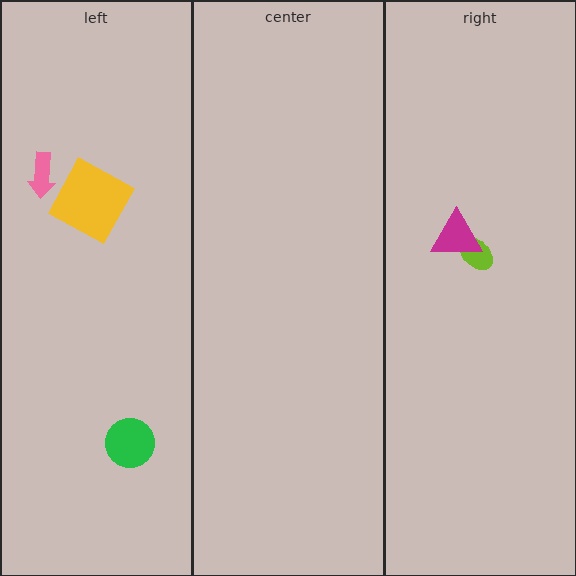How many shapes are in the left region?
3.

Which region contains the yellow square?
The left region.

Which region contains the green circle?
The left region.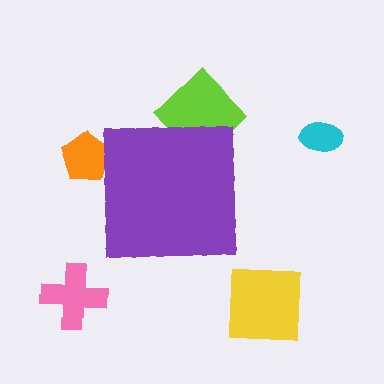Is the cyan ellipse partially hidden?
No, the cyan ellipse is fully visible.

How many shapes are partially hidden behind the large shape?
2 shapes are partially hidden.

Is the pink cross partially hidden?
No, the pink cross is fully visible.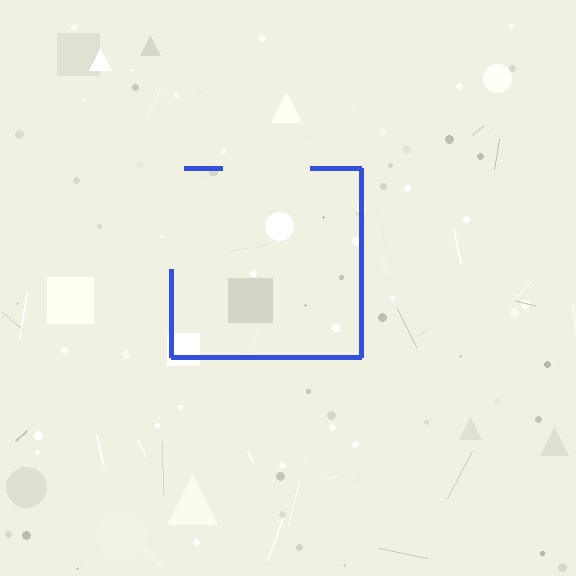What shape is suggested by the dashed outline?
The dashed outline suggests a square.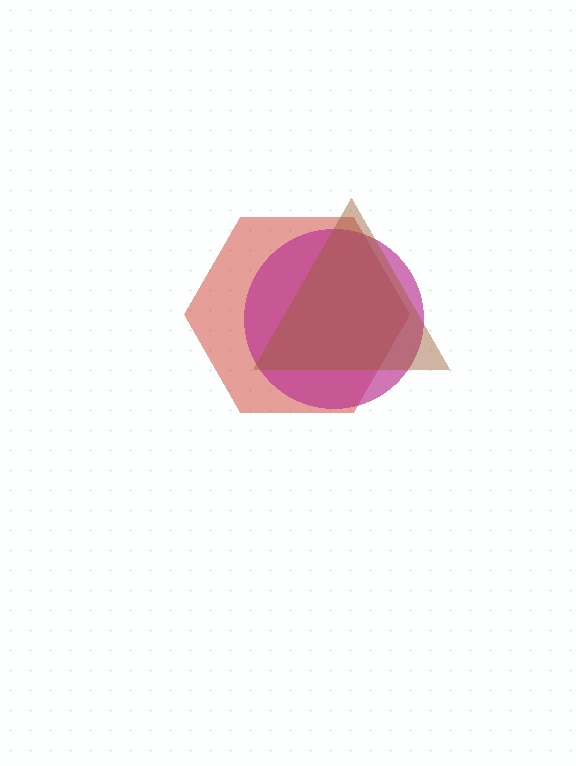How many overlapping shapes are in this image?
There are 3 overlapping shapes in the image.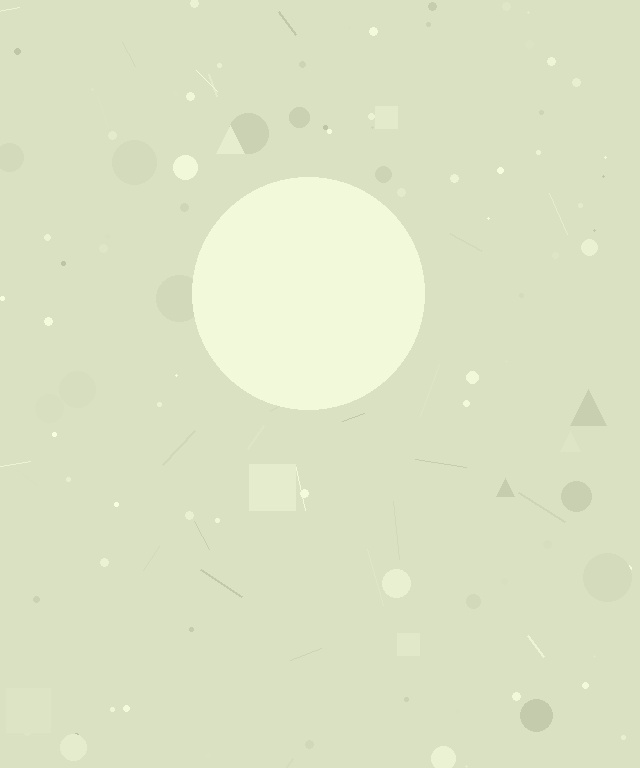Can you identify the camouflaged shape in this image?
The camouflaged shape is a circle.